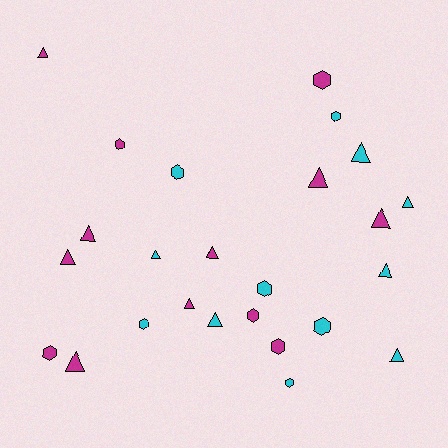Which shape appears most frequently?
Triangle, with 14 objects.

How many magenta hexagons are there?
There are 5 magenta hexagons.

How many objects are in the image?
There are 25 objects.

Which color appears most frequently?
Magenta, with 13 objects.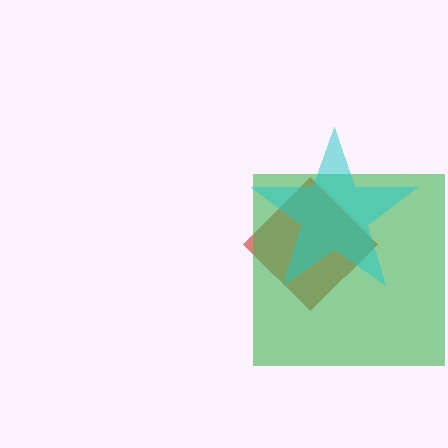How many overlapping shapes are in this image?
There are 3 overlapping shapes in the image.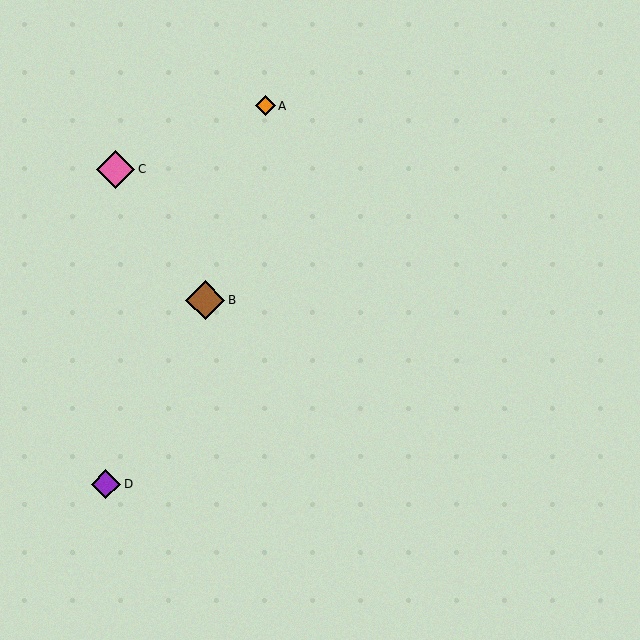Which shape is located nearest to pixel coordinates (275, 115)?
The orange diamond (labeled A) at (265, 106) is nearest to that location.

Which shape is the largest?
The brown diamond (labeled B) is the largest.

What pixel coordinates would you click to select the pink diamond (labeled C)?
Click at (116, 169) to select the pink diamond C.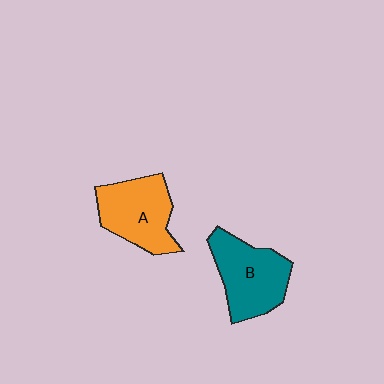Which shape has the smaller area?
Shape A (orange).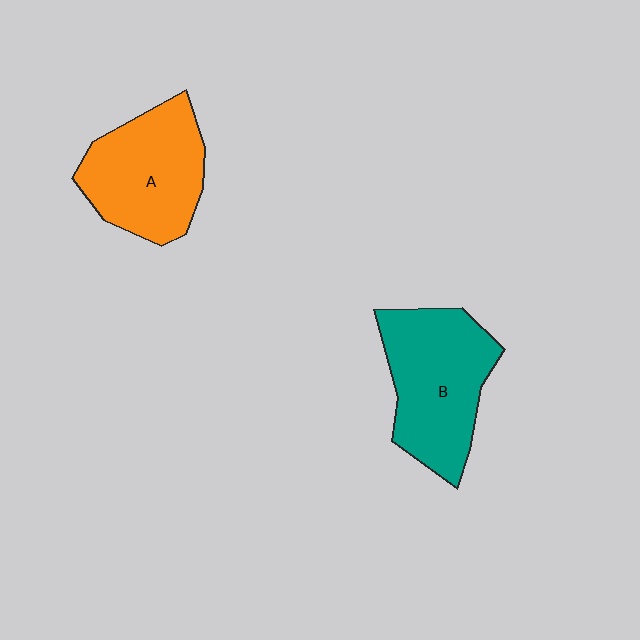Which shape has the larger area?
Shape B (teal).